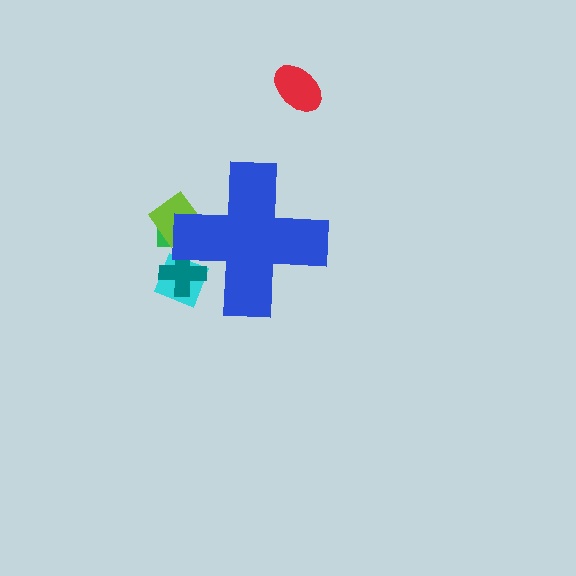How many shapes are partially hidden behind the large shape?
4 shapes are partially hidden.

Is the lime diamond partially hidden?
Yes, the lime diamond is partially hidden behind the blue cross.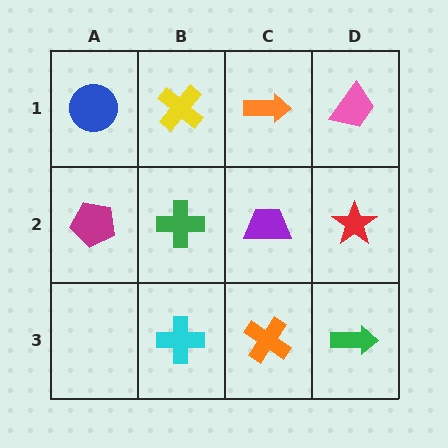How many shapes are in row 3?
3 shapes.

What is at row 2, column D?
A red star.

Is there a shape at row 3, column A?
No, that cell is empty.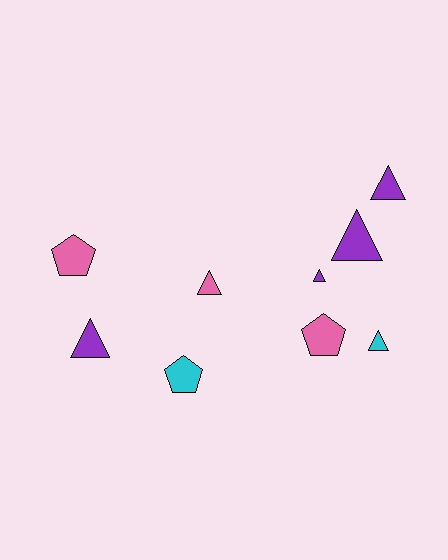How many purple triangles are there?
There are 4 purple triangles.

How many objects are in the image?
There are 9 objects.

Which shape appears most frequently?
Triangle, with 6 objects.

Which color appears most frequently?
Purple, with 4 objects.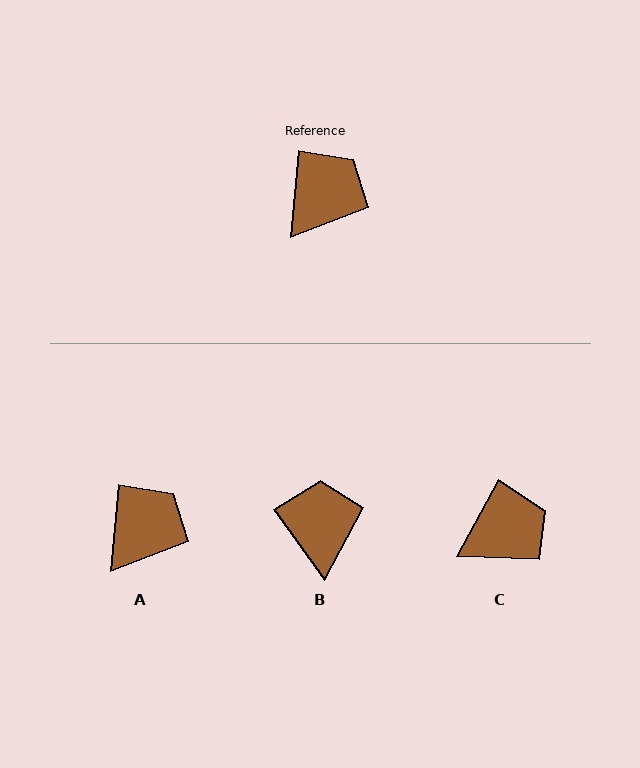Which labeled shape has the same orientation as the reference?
A.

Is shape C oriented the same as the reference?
No, it is off by about 23 degrees.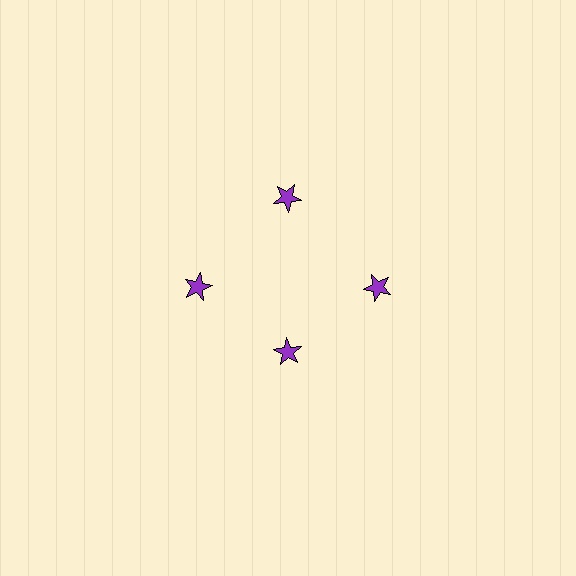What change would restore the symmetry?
The symmetry would be restored by moving it outward, back onto the ring so that all 4 stars sit at equal angles and equal distance from the center.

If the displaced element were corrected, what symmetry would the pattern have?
It would have 4-fold rotational symmetry — the pattern would map onto itself every 90 degrees.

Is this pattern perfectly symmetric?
No. The 4 purple stars are arranged in a ring, but one element near the 6 o'clock position is pulled inward toward the center, breaking the 4-fold rotational symmetry.